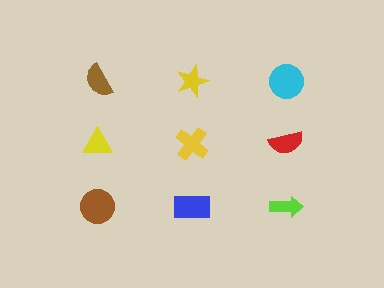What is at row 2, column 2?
A yellow cross.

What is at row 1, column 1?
A brown semicircle.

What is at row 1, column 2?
A yellow star.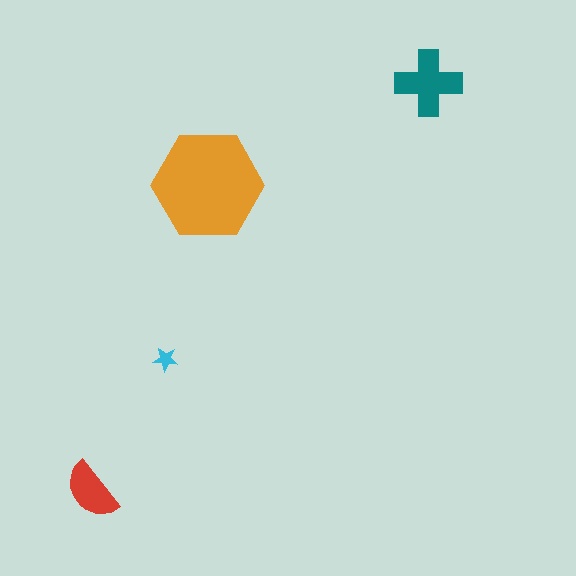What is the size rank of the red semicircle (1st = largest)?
3rd.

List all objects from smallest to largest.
The cyan star, the red semicircle, the teal cross, the orange hexagon.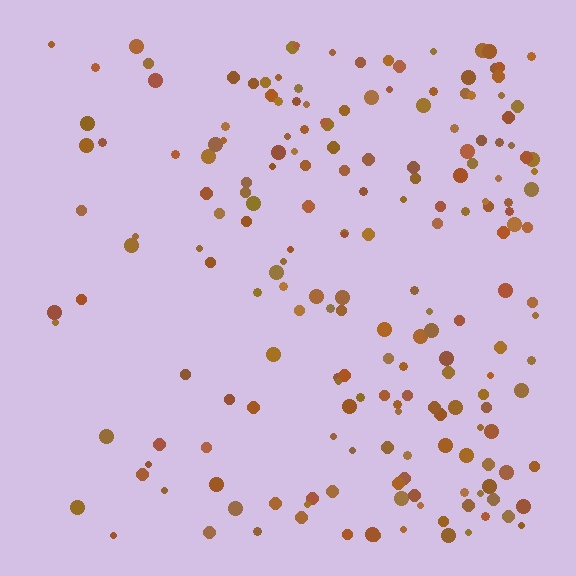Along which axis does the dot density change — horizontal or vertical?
Horizontal.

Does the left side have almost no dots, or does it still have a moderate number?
Still a moderate number, just noticeably fewer than the right.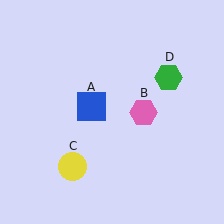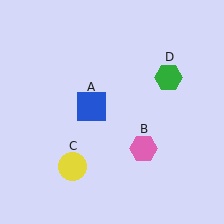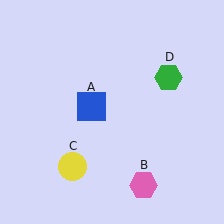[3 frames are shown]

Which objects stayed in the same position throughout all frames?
Blue square (object A) and yellow circle (object C) and green hexagon (object D) remained stationary.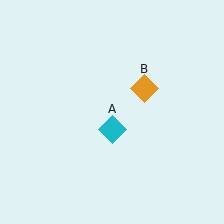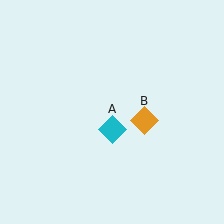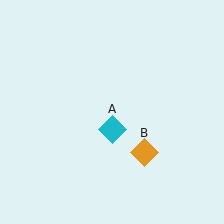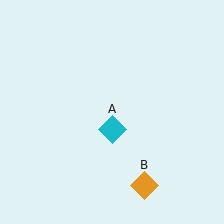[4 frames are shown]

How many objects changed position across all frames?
1 object changed position: orange diamond (object B).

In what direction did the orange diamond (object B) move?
The orange diamond (object B) moved down.